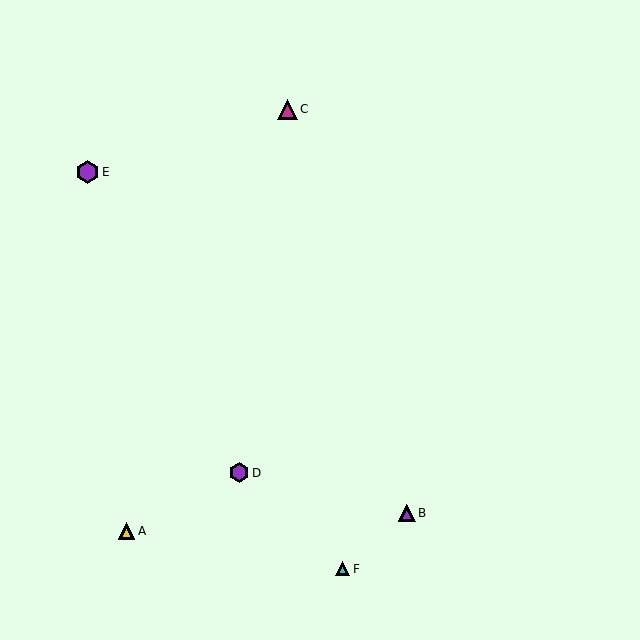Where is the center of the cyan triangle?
The center of the cyan triangle is at (343, 569).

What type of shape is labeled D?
Shape D is a purple hexagon.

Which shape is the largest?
The purple hexagon (labeled E) is the largest.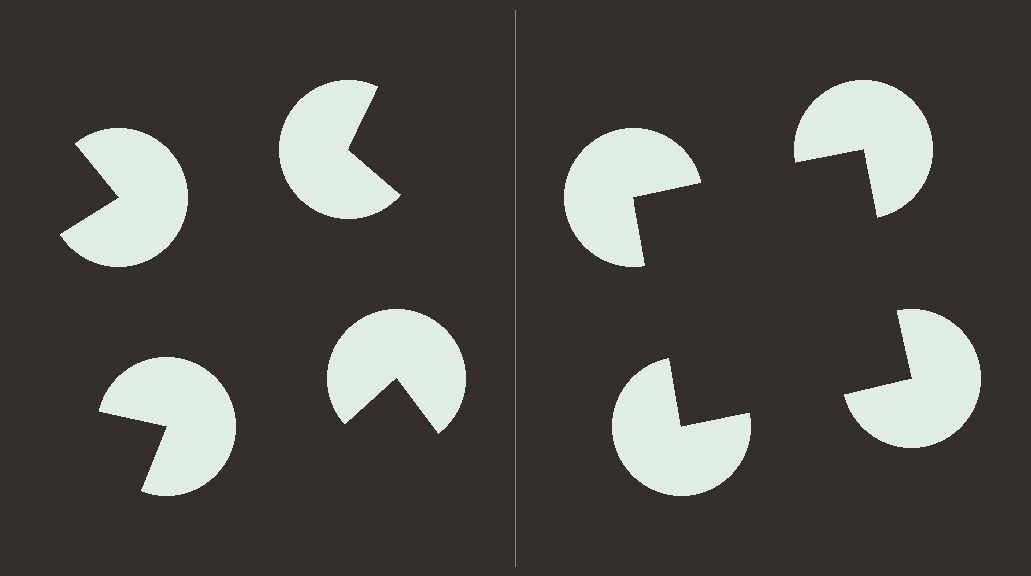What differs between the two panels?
The pac-man discs are positioned identically on both sides; only the wedge orientations differ. On the right they align to a square; on the left they are misaligned.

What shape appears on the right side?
An illusory square.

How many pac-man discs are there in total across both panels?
8 — 4 on each side.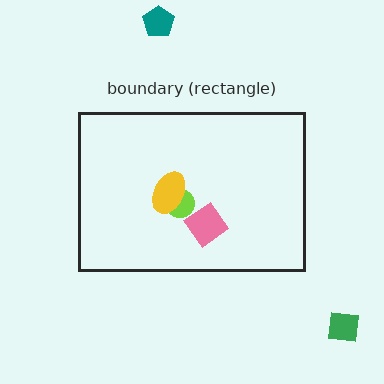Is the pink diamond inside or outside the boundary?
Inside.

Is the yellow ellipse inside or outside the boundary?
Inside.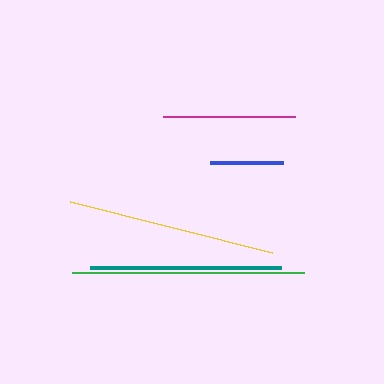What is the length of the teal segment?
The teal segment is approximately 191 pixels long.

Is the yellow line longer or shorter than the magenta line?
The yellow line is longer than the magenta line.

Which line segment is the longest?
The green line is the longest at approximately 232 pixels.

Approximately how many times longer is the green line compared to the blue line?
The green line is approximately 3.2 times the length of the blue line.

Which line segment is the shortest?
The blue line is the shortest at approximately 73 pixels.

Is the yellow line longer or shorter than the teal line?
The yellow line is longer than the teal line.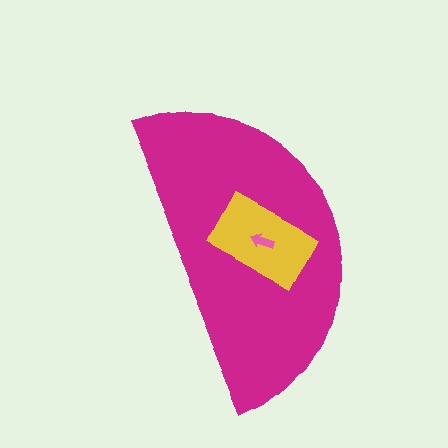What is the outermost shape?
The magenta semicircle.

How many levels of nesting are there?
3.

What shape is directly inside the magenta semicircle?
The yellow rectangle.